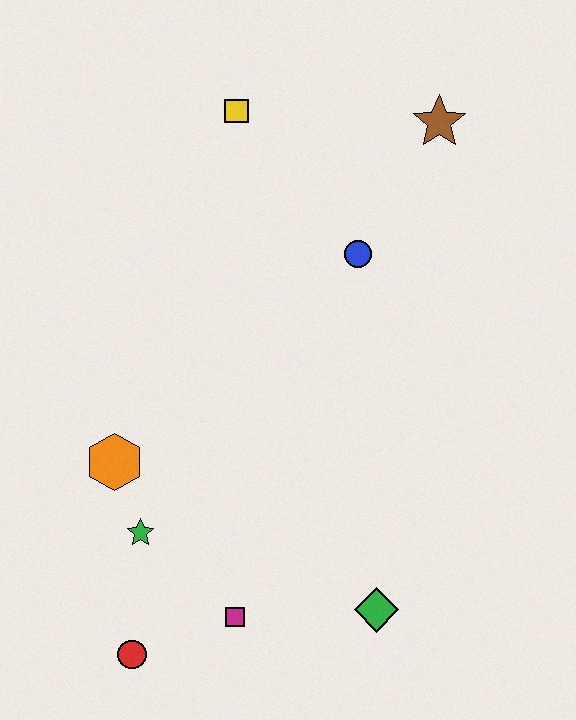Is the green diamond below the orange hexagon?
Yes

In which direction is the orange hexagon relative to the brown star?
The orange hexagon is below the brown star.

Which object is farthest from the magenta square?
The brown star is farthest from the magenta square.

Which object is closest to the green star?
The orange hexagon is closest to the green star.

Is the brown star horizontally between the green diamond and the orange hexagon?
No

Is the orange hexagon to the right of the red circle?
No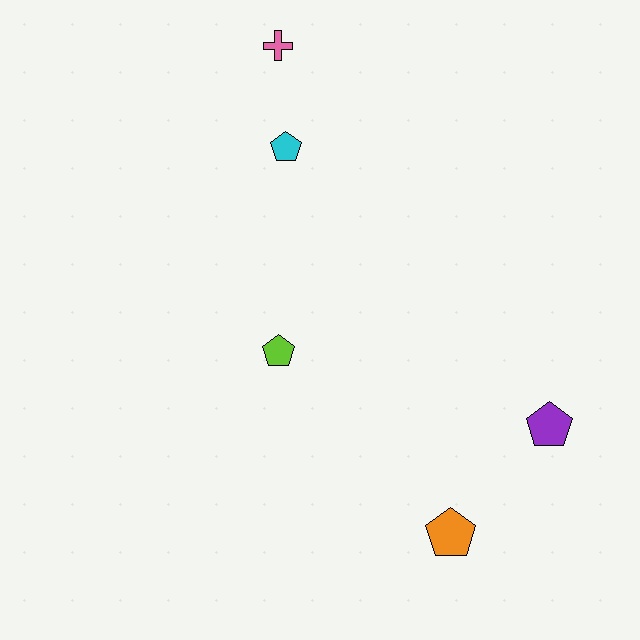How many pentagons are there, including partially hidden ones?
There are 4 pentagons.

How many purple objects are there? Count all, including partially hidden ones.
There is 1 purple object.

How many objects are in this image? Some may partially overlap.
There are 5 objects.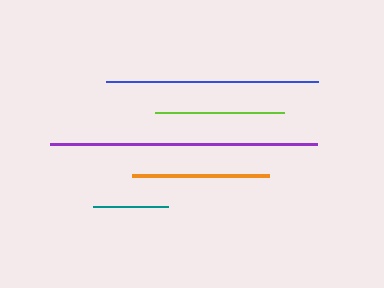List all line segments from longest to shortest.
From longest to shortest: purple, blue, orange, lime, teal.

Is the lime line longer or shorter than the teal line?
The lime line is longer than the teal line.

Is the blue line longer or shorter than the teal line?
The blue line is longer than the teal line.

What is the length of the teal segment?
The teal segment is approximately 75 pixels long.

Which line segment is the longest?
The purple line is the longest at approximately 267 pixels.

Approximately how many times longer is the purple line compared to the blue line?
The purple line is approximately 1.3 times the length of the blue line.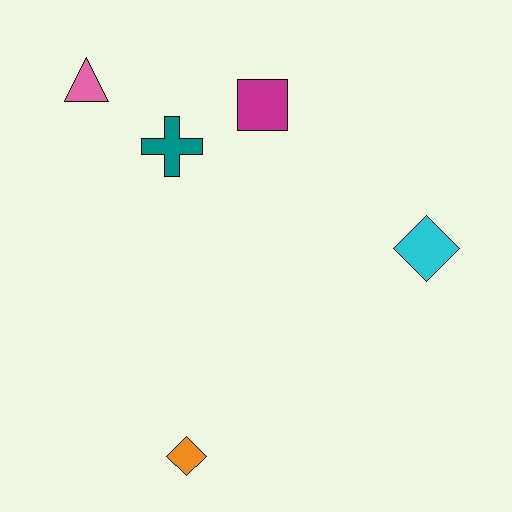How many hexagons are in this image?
There are no hexagons.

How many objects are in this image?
There are 5 objects.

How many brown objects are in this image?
There are no brown objects.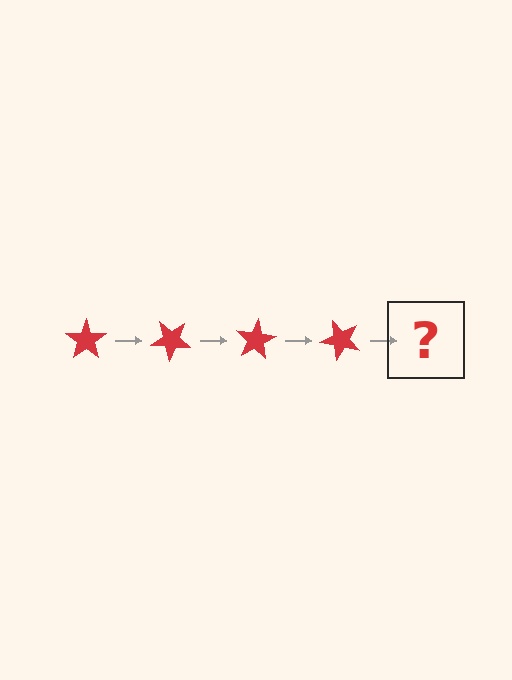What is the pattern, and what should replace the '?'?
The pattern is that the star rotates 40 degrees each step. The '?' should be a red star rotated 160 degrees.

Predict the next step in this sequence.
The next step is a red star rotated 160 degrees.